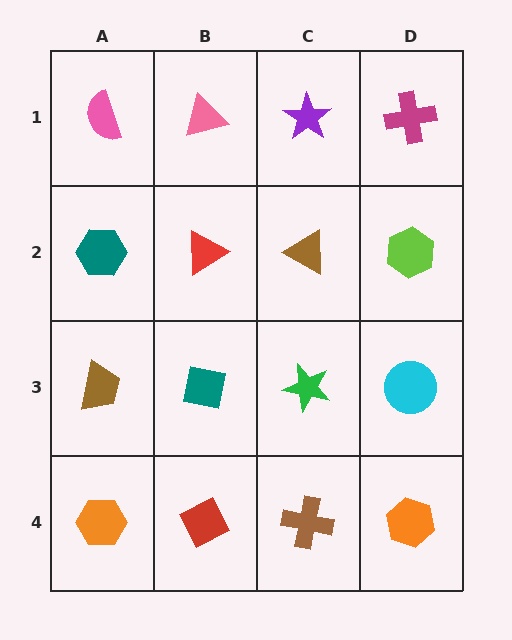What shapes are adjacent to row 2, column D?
A magenta cross (row 1, column D), a cyan circle (row 3, column D), a brown triangle (row 2, column C).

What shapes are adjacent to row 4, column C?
A green star (row 3, column C), a red diamond (row 4, column B), an orange hexagon (row 4, column D).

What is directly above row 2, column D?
A magenta cross.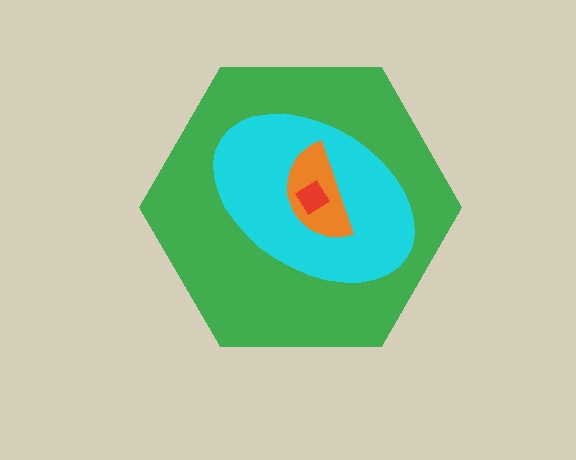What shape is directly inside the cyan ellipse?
The orange semicircle.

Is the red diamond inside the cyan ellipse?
Yes.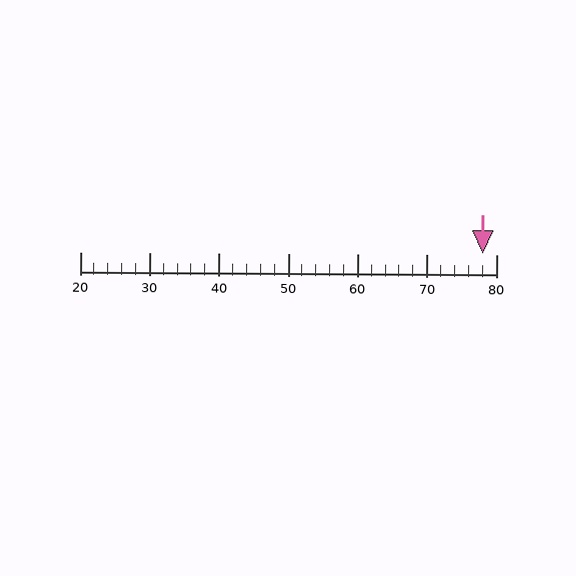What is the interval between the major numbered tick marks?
The major tick marks are spaced 10 units apart.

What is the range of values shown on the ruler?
The ruler shows values from 20 to 80.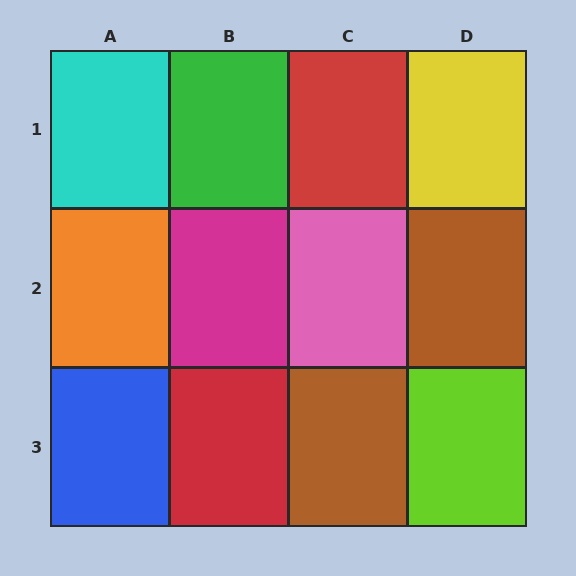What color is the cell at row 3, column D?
Lime.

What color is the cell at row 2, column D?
Brown.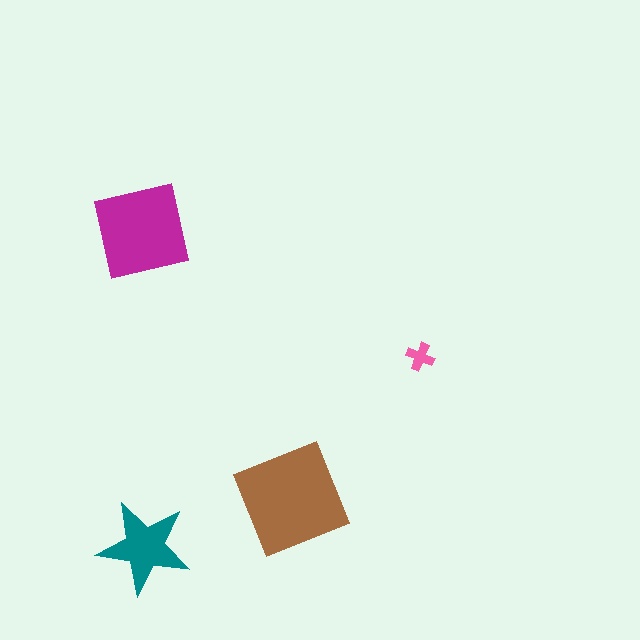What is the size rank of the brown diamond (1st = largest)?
1st.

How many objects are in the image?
There are 4 objects in the image.